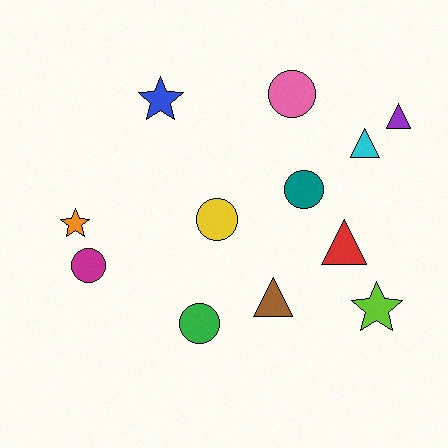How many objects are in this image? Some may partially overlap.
There are 12 objects.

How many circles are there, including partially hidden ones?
There are 5 circles.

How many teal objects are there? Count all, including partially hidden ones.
There is 1 teal object.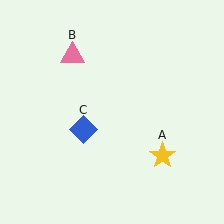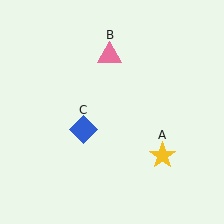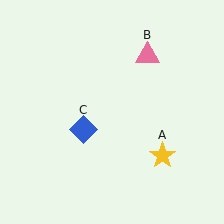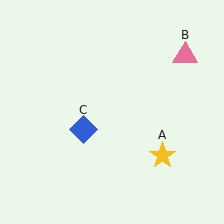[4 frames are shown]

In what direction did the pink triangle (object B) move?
The pink triangle (object B) moved right.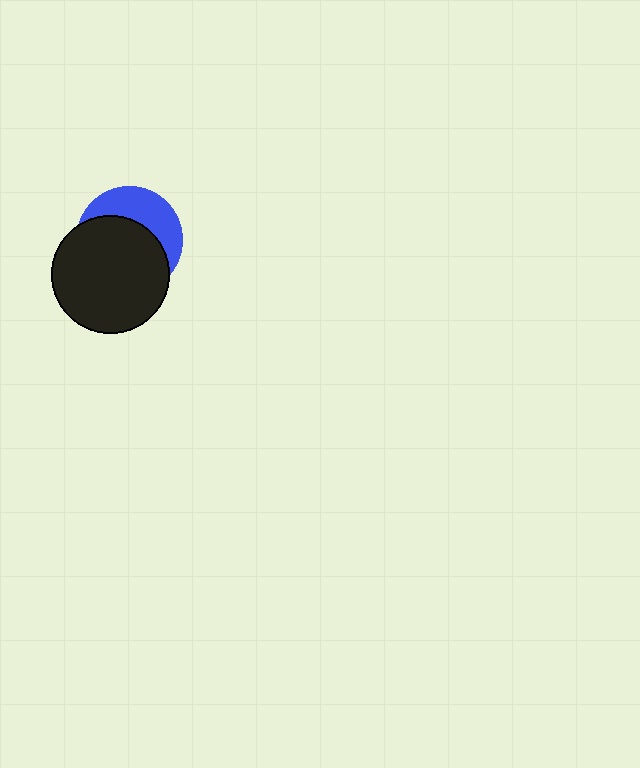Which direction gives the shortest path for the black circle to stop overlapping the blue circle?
Moving toward the lower-left gives the shortest separation.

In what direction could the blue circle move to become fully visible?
The blue circle could move toward the upper-right. That would shift it out from behind the black circle entirely.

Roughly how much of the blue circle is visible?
A small part of it is visible (roughly 38%).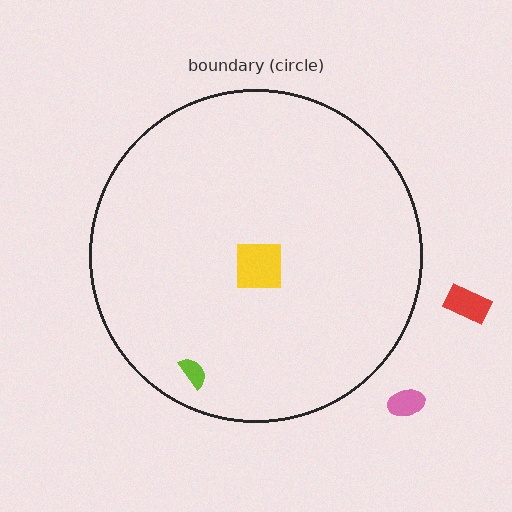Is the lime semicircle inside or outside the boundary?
Inside.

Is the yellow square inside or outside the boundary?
Inside.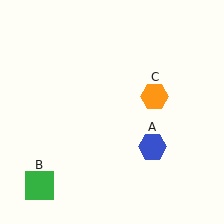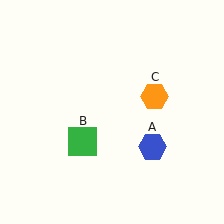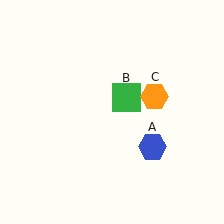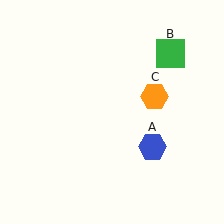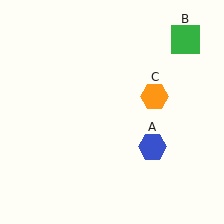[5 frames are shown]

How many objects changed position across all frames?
1 object changed position: green square (object B).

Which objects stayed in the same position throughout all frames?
Blue hexagon (object A) and orange hexagon (object C) remained stationary.